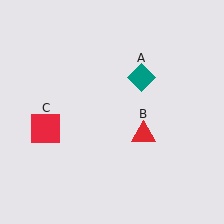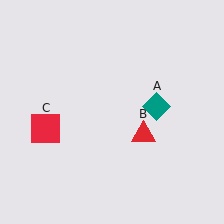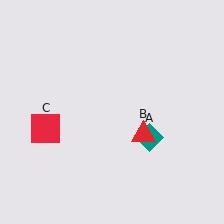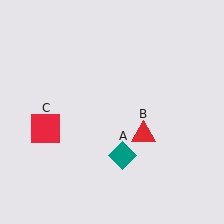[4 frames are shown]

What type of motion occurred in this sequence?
The teal diamond (object A) rotated clockwise around the center of the scene.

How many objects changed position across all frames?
1 object changed position: teal diamond (object A).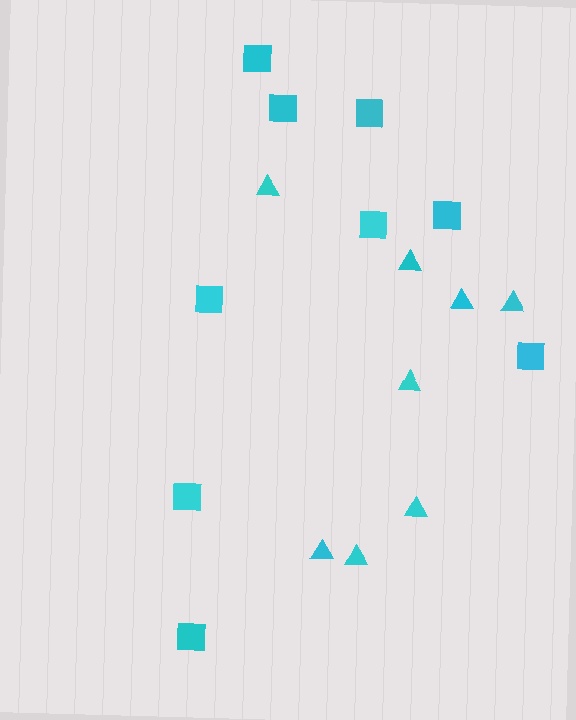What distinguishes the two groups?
There are 2 groups: one group of squares (9) and one group of triangles (8).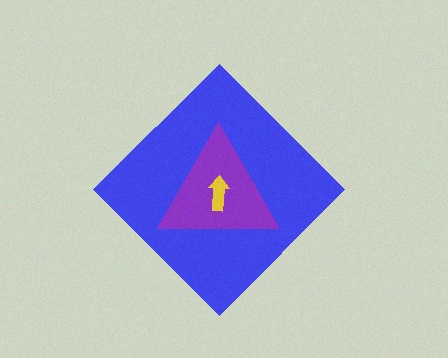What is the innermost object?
The yellow arrow.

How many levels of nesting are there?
3.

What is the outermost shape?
The blue diamond.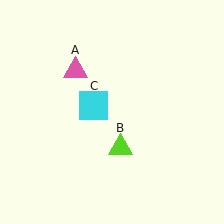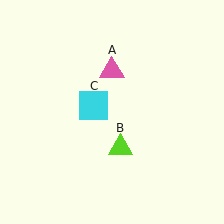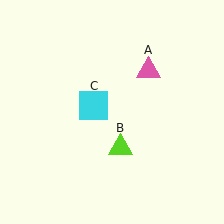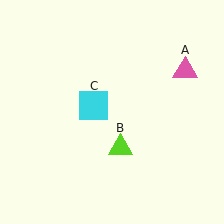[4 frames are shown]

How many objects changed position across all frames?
1 object changed position: pink triangle (object A).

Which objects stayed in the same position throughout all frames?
Lime triangle (object B) and cyan square (object C) remained stationary.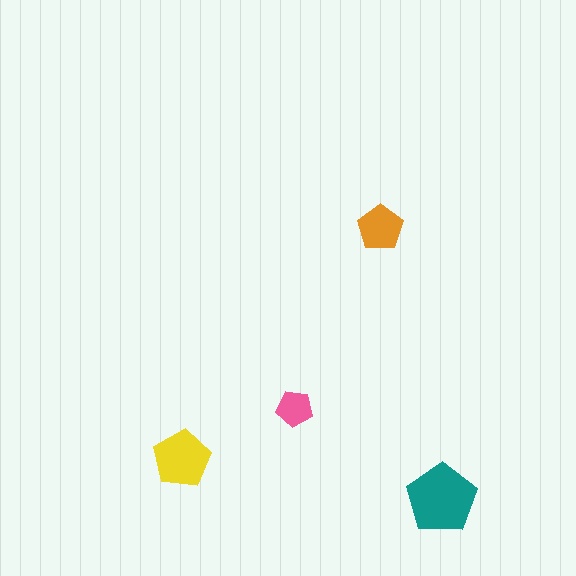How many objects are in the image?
There are 4 objects in the image.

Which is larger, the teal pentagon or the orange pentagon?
The teal one.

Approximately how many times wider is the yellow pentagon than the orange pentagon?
About 1.5 times wider.